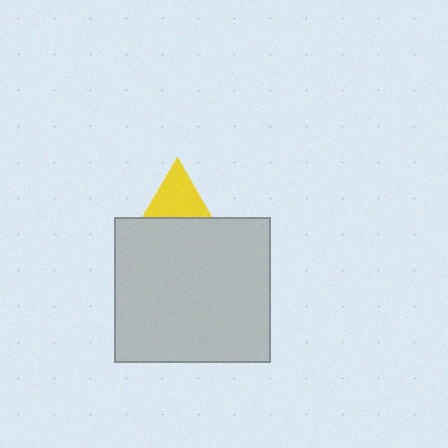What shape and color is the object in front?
The object in front is a light gray rectangle.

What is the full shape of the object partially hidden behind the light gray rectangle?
The partially hidden object is a yellow triangle.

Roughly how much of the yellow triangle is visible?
A small part of it is visible (roughly 45%).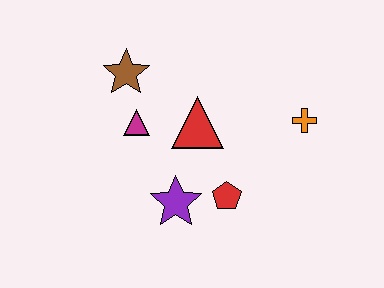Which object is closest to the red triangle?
The magenta triangle is closest to the red triangle.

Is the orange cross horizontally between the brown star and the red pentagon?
No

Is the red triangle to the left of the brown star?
No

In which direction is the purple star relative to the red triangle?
The purple star is below the red triangle.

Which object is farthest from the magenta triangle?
The orange cross is farthest from the magenta triangle.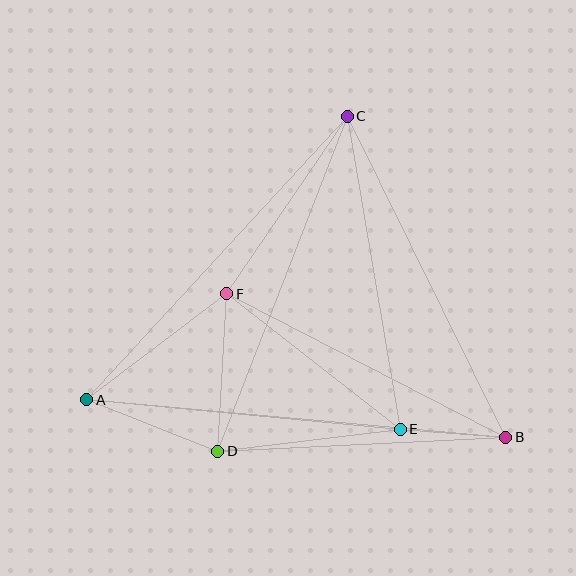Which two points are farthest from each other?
Points A and B are farthest from each other.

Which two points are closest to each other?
Points B and E are closest to each other.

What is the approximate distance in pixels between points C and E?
The distance between C and E is approximately 317 pixels.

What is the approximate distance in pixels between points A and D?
The distance between A and D is approximately 141 pixels.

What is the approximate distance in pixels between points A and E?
The distance between A and E is approximately 315 pixels.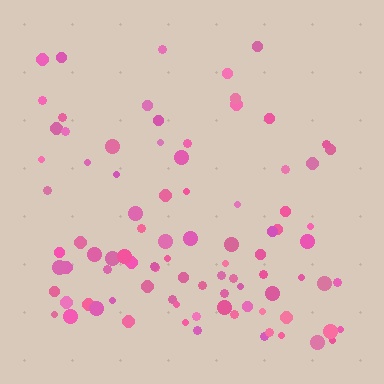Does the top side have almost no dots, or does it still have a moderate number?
Still a moderate number, just noticeably fewer than the bottom.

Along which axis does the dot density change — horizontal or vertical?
Vertical.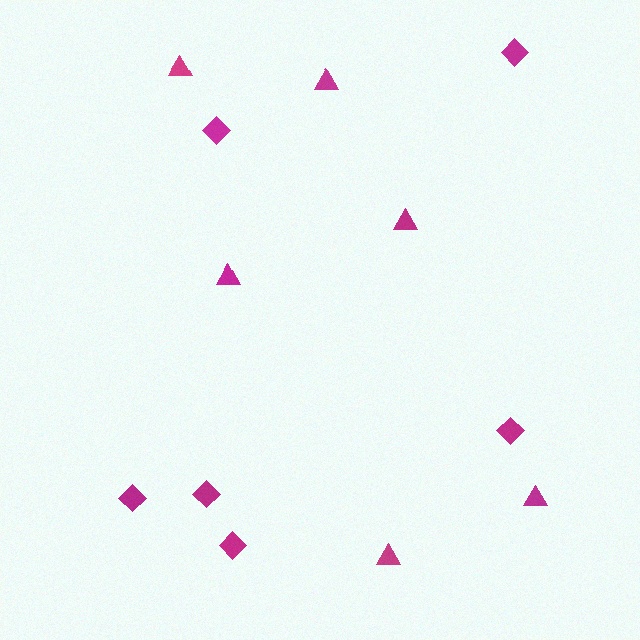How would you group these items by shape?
There are 2 groups: one group of triangles (6) and one group of diamonds (6).